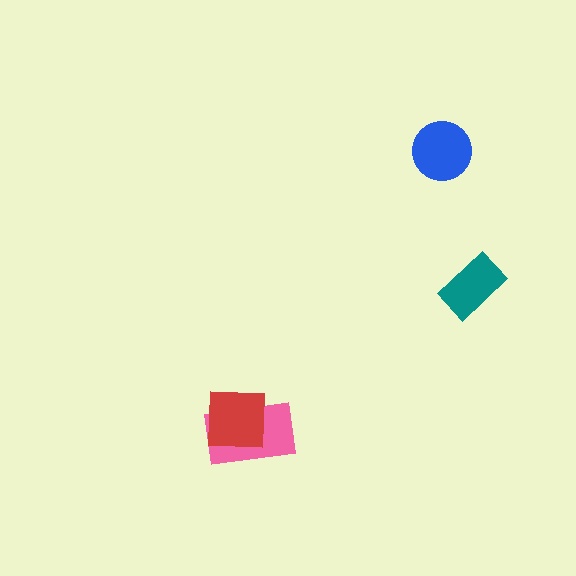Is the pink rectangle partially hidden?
Yes, it is partially covered by another shape.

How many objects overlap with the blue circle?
0 objects overlap with the blue circle.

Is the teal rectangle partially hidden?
No, no other shape covers it.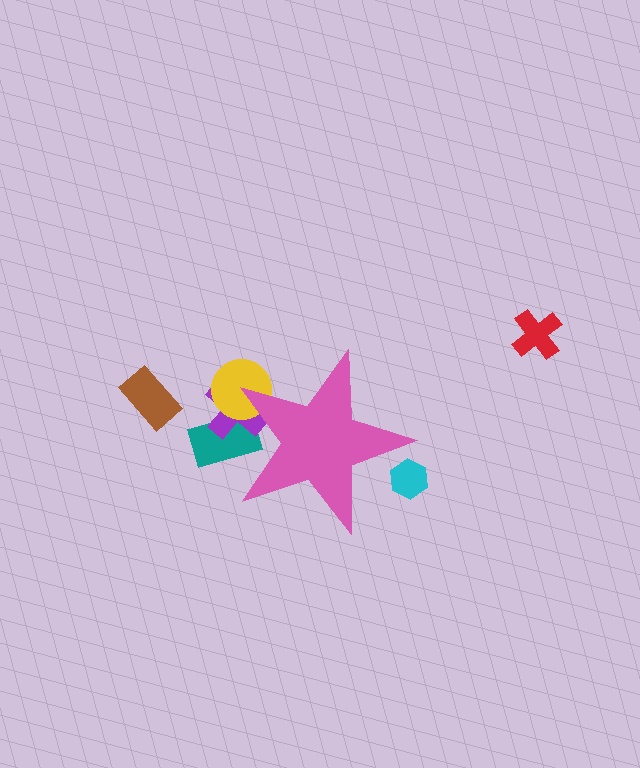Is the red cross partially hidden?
No, the red cross is fully visible.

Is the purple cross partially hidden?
Yes, the purple cross is partially hidden behind the pink star.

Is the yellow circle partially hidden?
Yes, the yellow circle is partially hidden behind the pink star.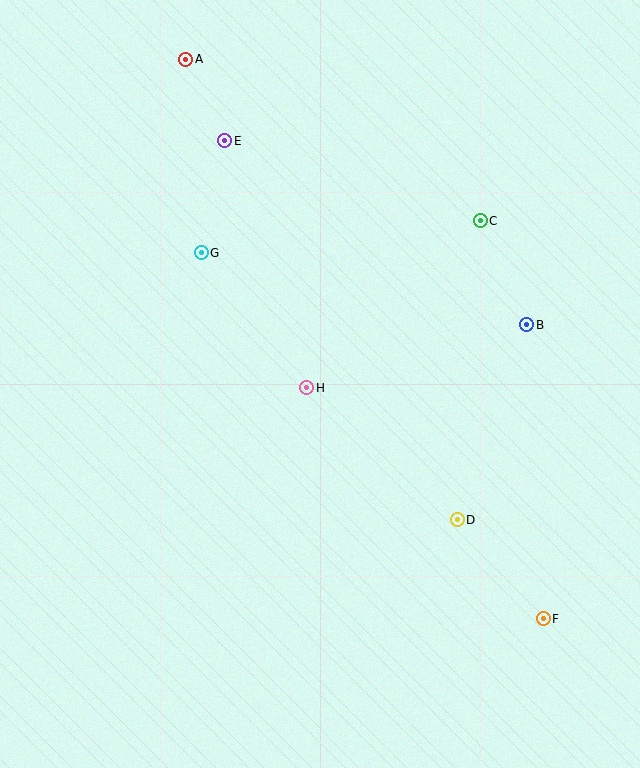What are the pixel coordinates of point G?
Point G is at (201, 253).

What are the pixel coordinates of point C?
Point C is at (480, 221).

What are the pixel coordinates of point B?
Point B is at (527, 325).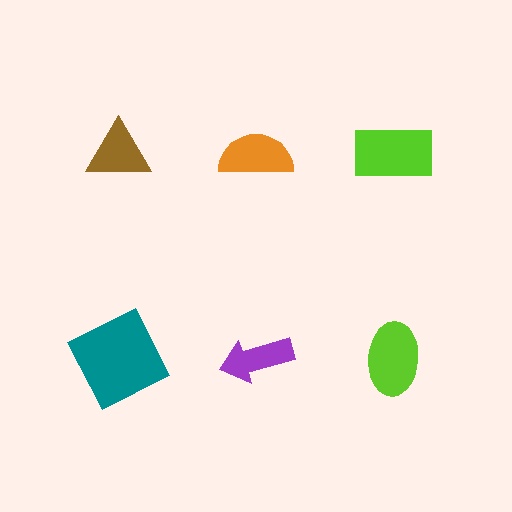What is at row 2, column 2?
A purple arrow.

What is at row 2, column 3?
A lime ellipse.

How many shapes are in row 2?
3 shapes.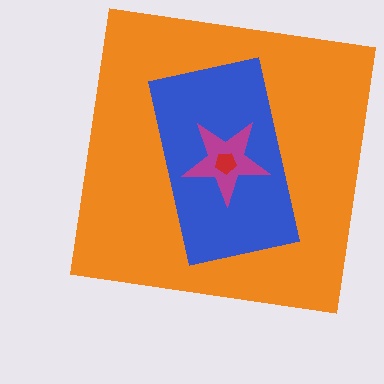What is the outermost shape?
The orange square.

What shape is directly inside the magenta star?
The red pentagon.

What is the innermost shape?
The red pentagon.